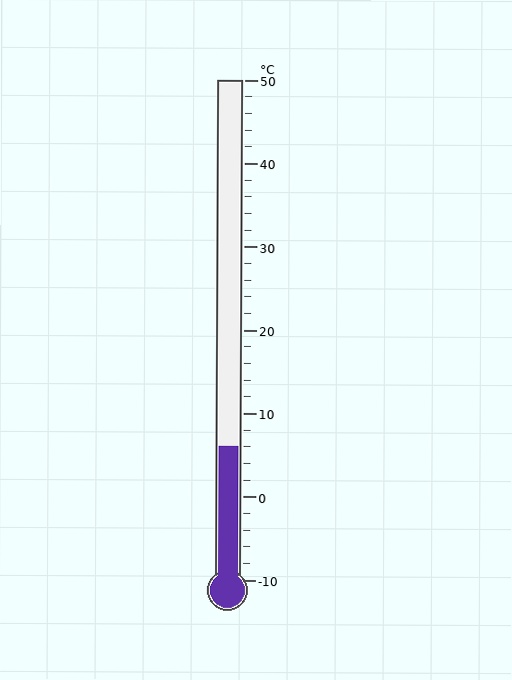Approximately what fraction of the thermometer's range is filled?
The thermometer is filled to approximately 25% of its range.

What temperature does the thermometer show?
The thermometer shows approximately 6°C.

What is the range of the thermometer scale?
The thermometer scale ranges from -10°C to 50°C.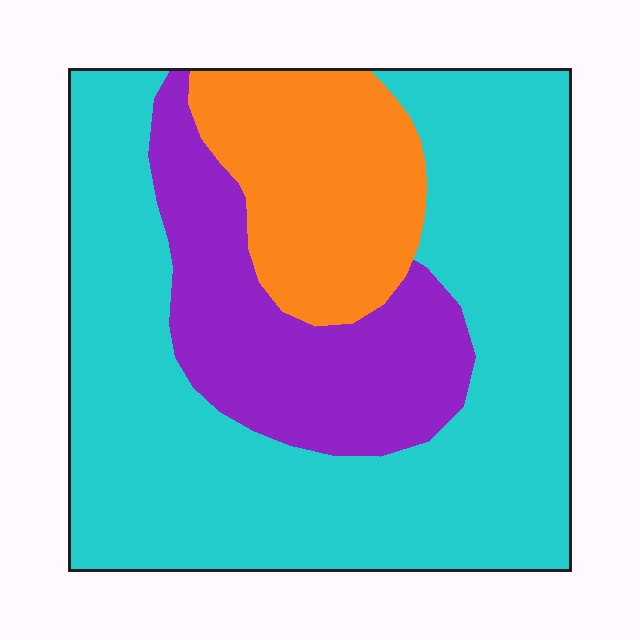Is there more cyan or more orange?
Cyan.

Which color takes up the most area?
Cyan, at roughly 60%.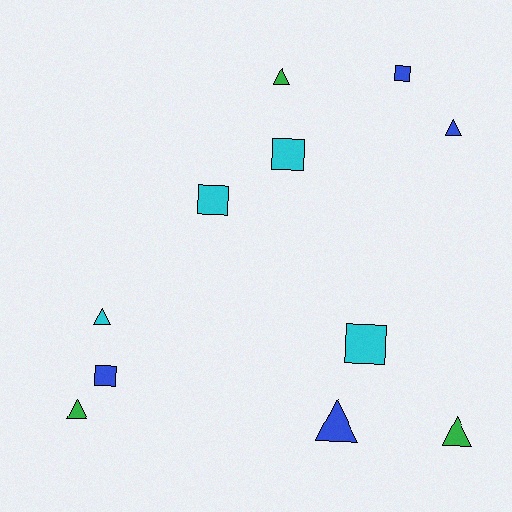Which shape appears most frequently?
Triangle, with 6 objects.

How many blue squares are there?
There are 2 blue squares.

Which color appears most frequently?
Cyan, with 4 objects.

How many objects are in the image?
There are 11 objects.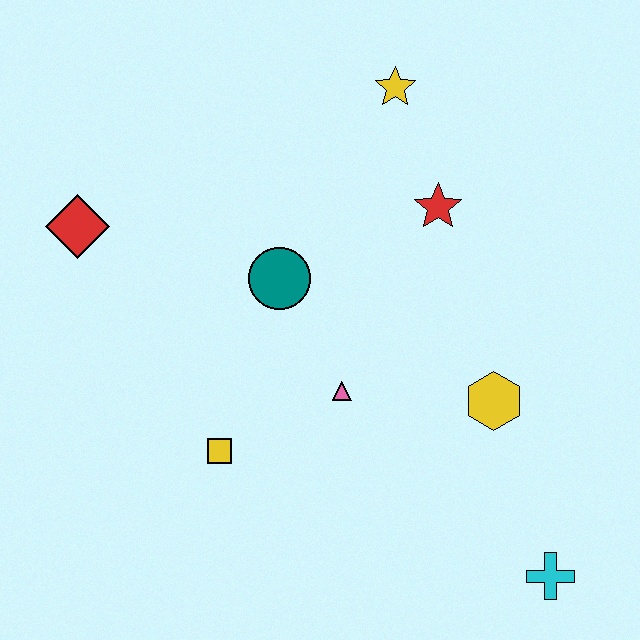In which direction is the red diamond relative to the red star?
The red diamond is to the left of the red star.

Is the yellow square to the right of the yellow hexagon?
No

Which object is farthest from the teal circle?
The cyan cross is farthest from the teal circle.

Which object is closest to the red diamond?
The teal circle is closest to the red diamond.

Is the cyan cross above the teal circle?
No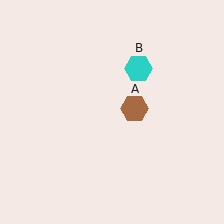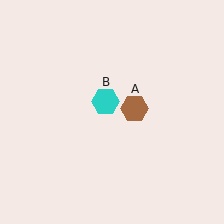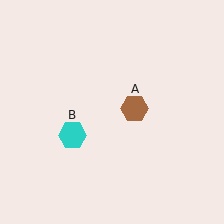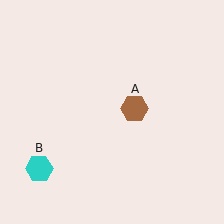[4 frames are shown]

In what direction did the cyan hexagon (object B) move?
The cyan hexagon (object B) moved down and to the left.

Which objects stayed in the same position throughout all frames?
Brown hexagon (object A) remained stationary.